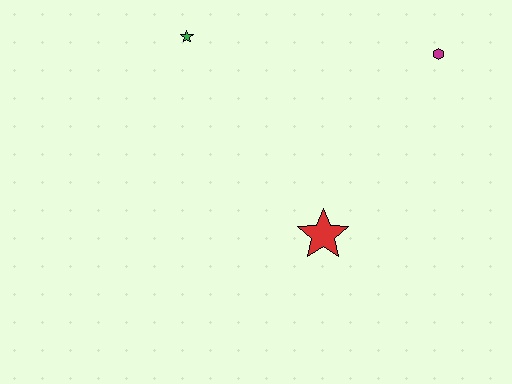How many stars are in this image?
There are 2 stars.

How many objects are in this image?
There are 3 objects.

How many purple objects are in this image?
There are no purple objects.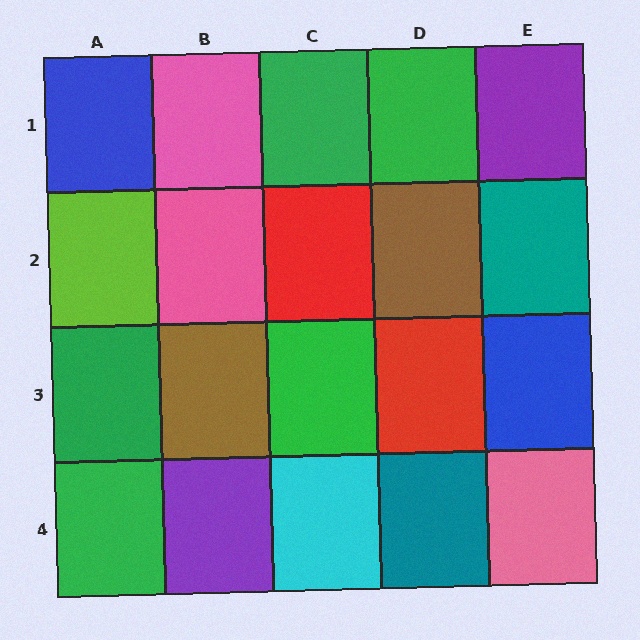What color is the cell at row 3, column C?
Green.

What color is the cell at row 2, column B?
Pink.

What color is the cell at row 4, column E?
Pink.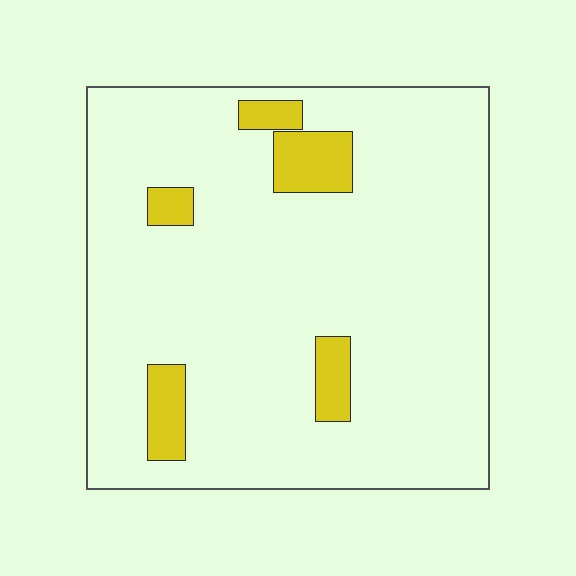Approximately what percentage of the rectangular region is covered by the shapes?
Approximately 10%.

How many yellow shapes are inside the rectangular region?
5.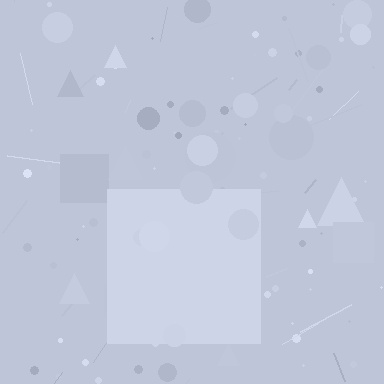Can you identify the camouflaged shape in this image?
The camouflaged shape is a square.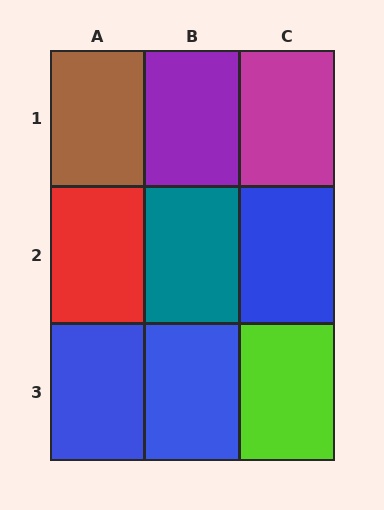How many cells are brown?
1 cell is brown.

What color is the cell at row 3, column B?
Blue.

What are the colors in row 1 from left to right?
Brown, purple, magenta.